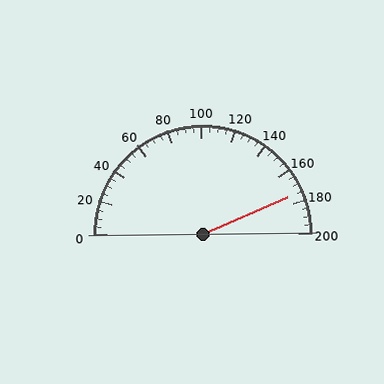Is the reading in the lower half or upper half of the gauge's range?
The reading is in the upper half of the range (0 to 200).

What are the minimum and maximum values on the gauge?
The gauge ranges from 0 to 200.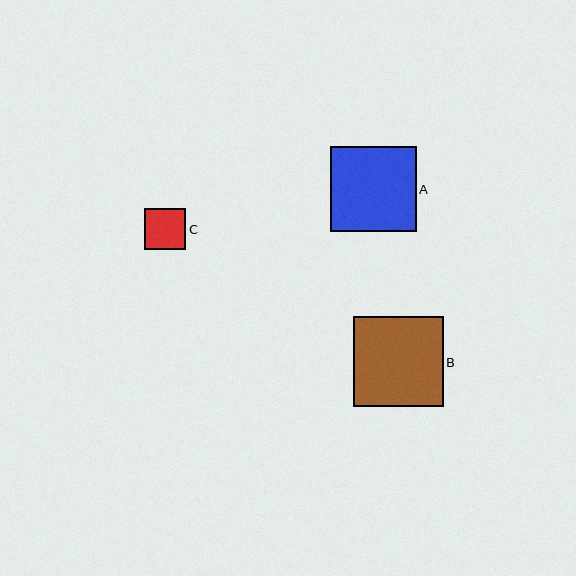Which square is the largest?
Square B is the largest with a size of approximately 90 pixels.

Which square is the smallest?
Square C is the smallest with a size of approximately 41 pixels.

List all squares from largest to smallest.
From largest to smallest: B, A, C.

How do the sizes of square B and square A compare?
Square B and square A are approximately the same size.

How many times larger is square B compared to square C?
Square B is approximately 2.2 times the size of square C.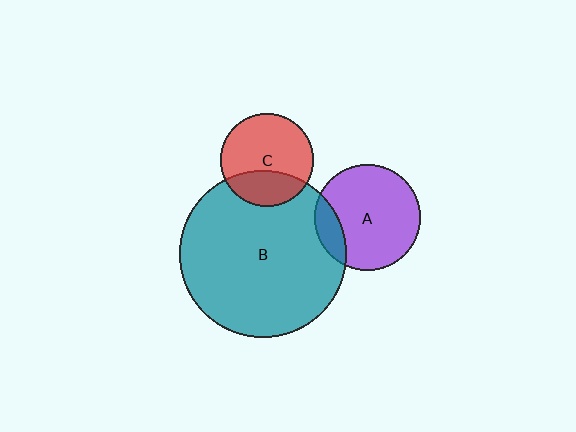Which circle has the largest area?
Circle B (teal).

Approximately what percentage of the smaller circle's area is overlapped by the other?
Approximately 15%.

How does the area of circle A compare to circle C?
Approximately 1.3 times.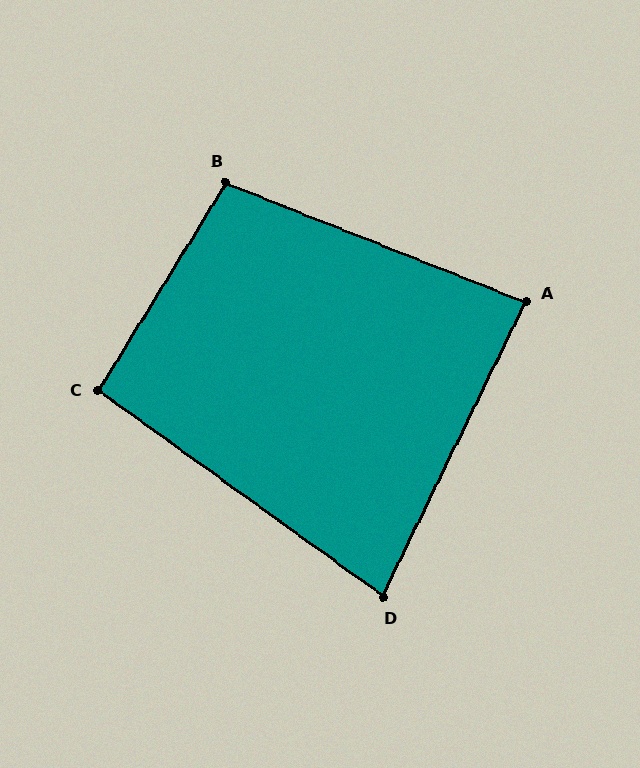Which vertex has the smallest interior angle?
D, at approximately 80 degrees.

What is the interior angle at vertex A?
Approximately 86 degrees (approximately right).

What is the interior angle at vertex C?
Approximately 94 degrees (approximately right).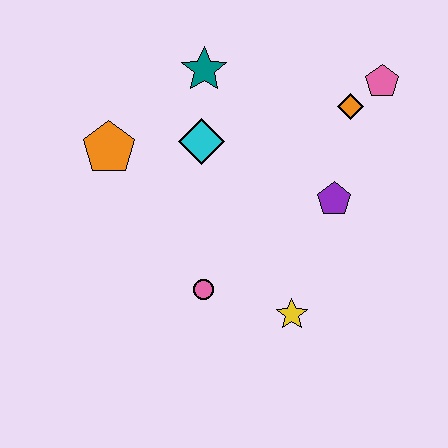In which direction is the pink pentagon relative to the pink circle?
The pink pentagon is above the pink circle.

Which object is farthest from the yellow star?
The teal star is farthest from the yellow star.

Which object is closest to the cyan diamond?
The teal star is closest to the cyan diamond.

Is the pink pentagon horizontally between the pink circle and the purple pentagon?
No